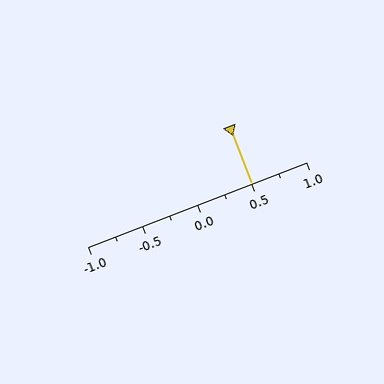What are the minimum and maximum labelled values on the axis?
The axis runs from -1.0 to 1.0.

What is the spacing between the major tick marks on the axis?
The major ticks are spaced 0.5 apart.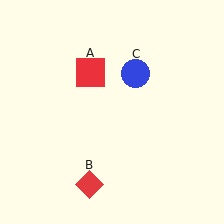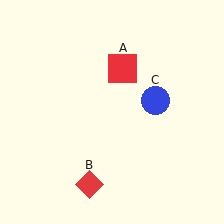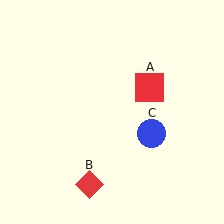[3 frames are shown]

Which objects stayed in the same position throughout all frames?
Red diamond (object B) remained stationary.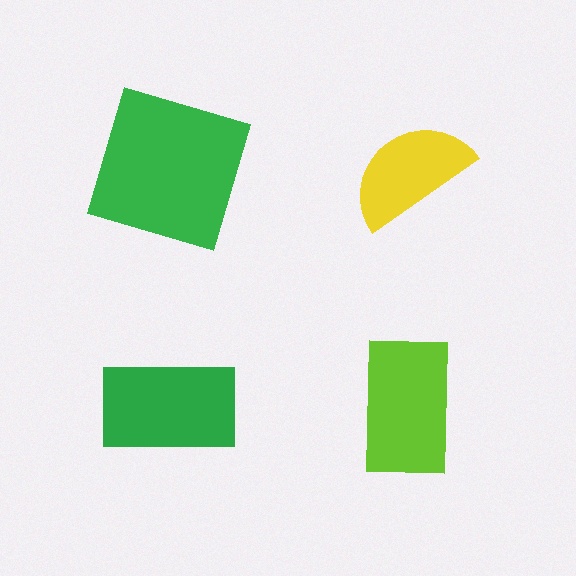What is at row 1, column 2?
A yellow semicircle.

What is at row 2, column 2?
A lime rectangle.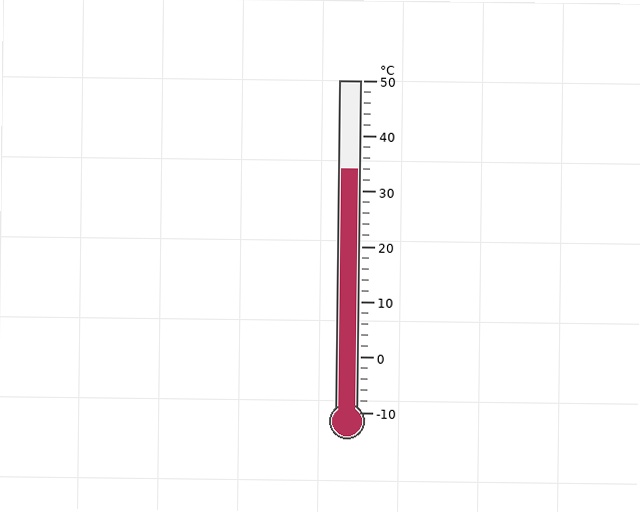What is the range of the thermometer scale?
The thermometer scale ranges from -10°C to 50°C.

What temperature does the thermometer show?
The thermometer shows approximately 34°C.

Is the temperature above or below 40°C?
The temperature is below 40°C.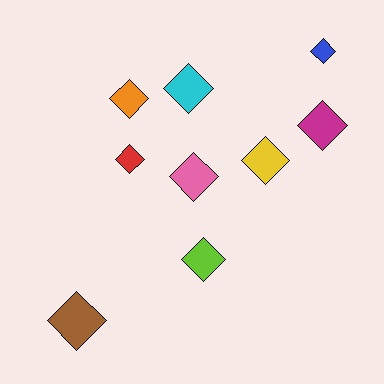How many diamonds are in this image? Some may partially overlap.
There are 9 diamonds.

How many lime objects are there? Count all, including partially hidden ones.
There is 1 lime object.